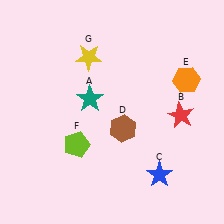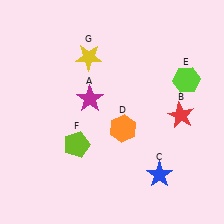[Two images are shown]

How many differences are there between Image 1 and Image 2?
There are 3 differences between the two images.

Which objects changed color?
A changed from teal to magenta. D changed from brown to orange. E changed from orange to lime.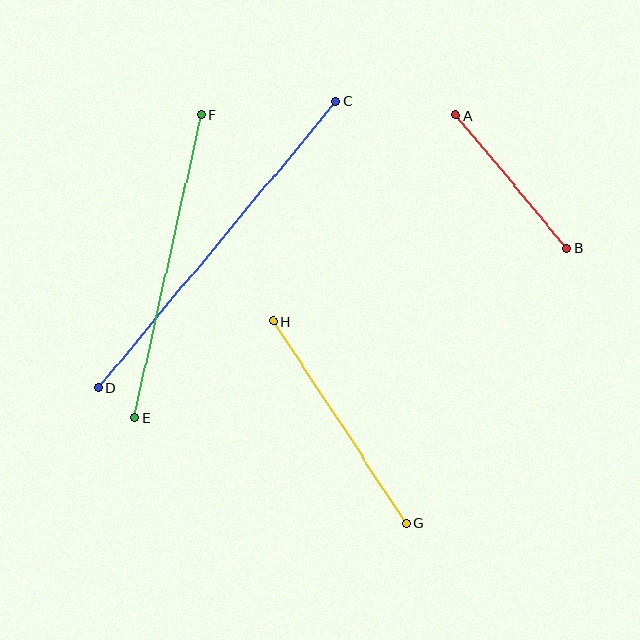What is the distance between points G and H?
The distance is approximately 241 pixels.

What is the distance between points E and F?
The distance is approximately 310 pixels.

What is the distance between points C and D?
The distance is approximately 372 pixels.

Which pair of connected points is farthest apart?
Points C and D are farthest apart.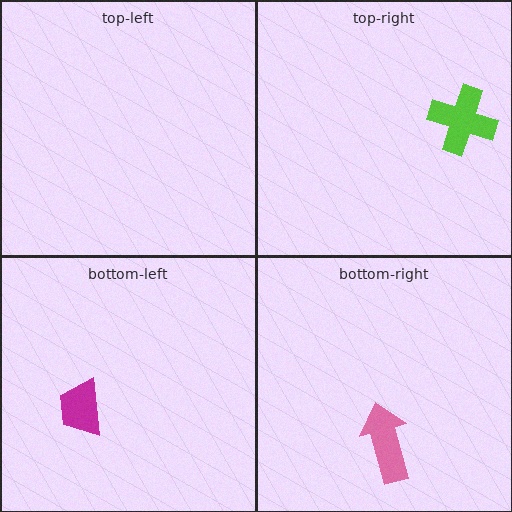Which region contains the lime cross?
The top-right region.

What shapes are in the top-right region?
The lime cross.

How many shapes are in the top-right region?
1.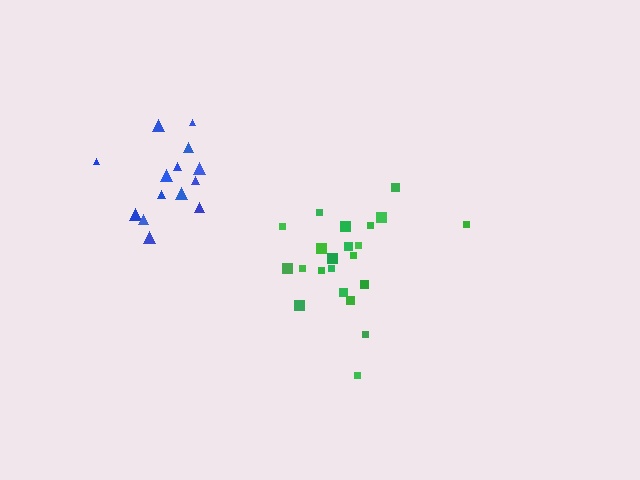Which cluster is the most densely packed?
Blue.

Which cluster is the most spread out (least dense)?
Green.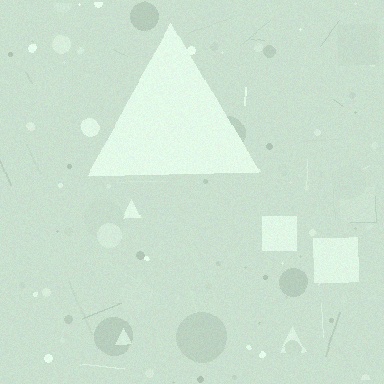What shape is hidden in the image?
A triangle is hidden in the image.